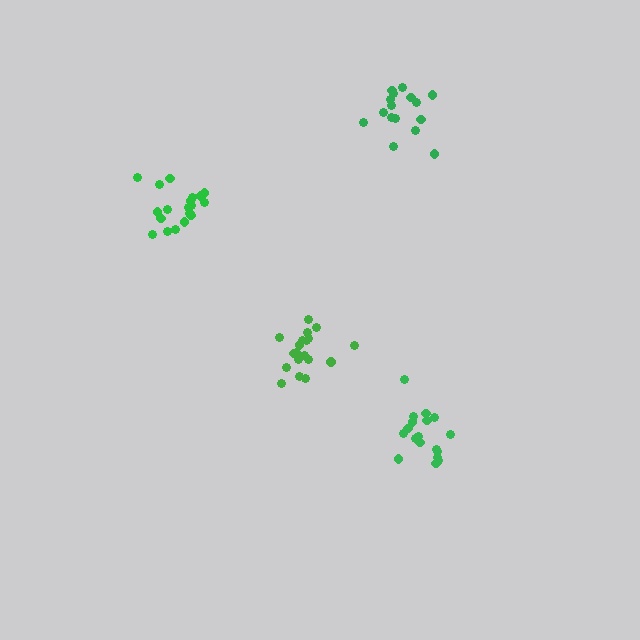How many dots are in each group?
Group 1: 16 dots, Group 2: 19 dots, Group 3: 19 dots, Group 4: 18 dots (72 total).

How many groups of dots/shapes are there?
There are 4 groups.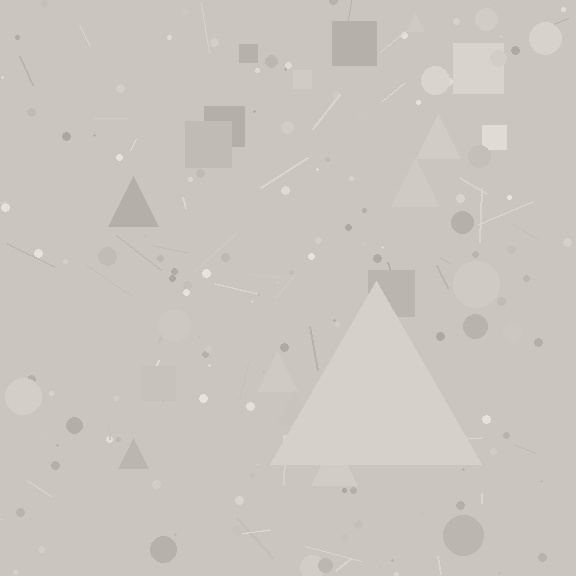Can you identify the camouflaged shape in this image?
The camouflaged shape is a triangle.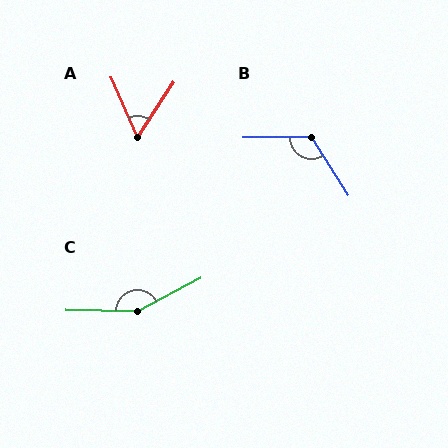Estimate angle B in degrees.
Approximately 122 degrees.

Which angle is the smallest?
A, at approximately 57 degrees.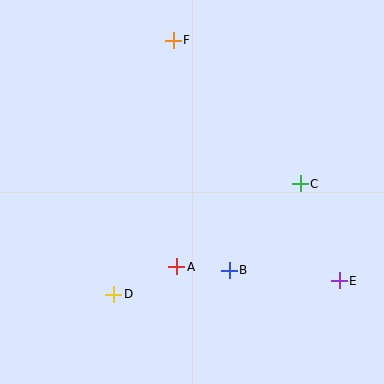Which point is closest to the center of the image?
Point A at (177, 267) is closest to the center.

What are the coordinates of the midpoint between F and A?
The midpoint between F and A is at (175, 153).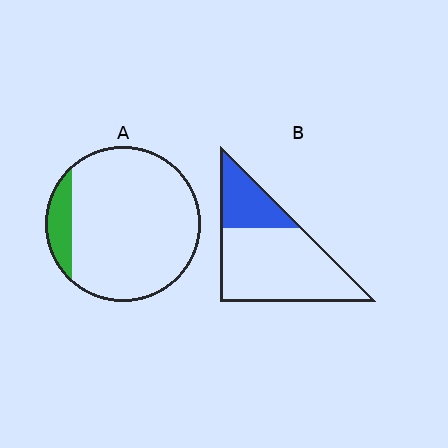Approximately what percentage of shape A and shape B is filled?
A is approximately 10% and B is approximately 30%.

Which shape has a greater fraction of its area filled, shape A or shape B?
Shape B.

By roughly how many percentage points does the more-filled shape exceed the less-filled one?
By roughly 15 percentage points (B over A).